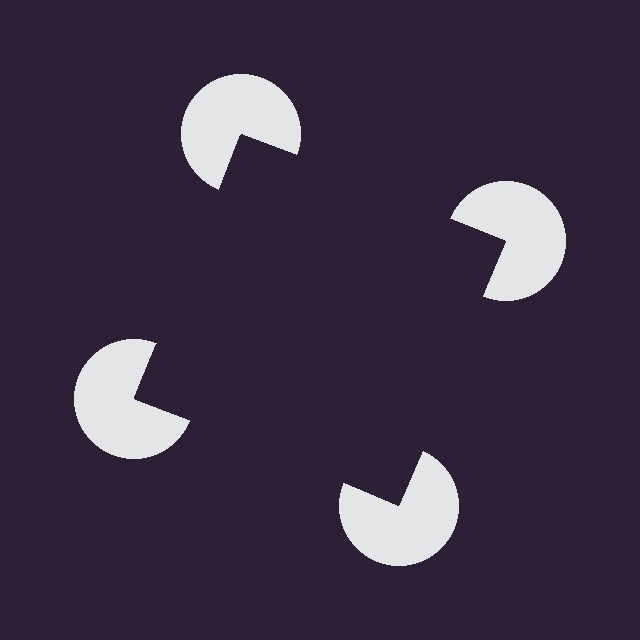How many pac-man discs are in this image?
There are 4 — one at each vertex of the illusory square.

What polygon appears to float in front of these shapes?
An illusory square — its edges are inferred from the aligned wedge cuts in the pac-man discs, not physically drawn.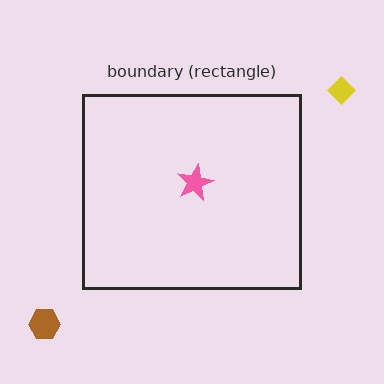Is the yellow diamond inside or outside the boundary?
Outside.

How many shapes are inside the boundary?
1 inside, 2 outside.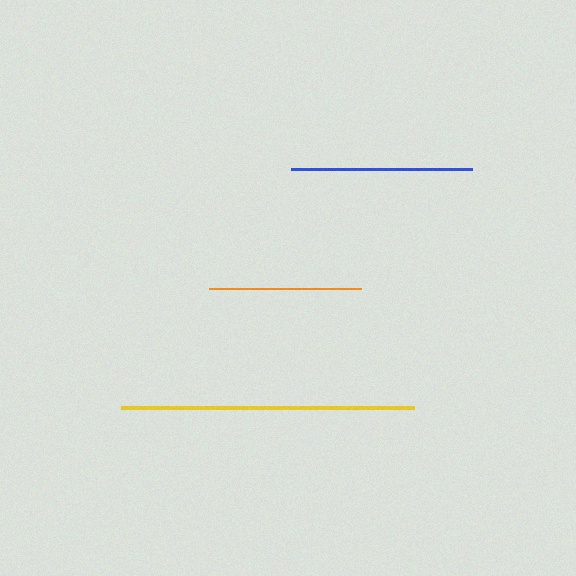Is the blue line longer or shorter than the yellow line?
The yellow line is longer than the blue line.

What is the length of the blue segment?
The blue segment is approximately 181 pixels long.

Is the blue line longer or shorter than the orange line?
The blue line is longer than the orange line.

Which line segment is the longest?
The yellow line is the longest at approximately 292 pixels.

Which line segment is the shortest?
The orange line is the shortest at approximately 152 pixels.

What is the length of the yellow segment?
The yellow segment is approximately 292 pixels long.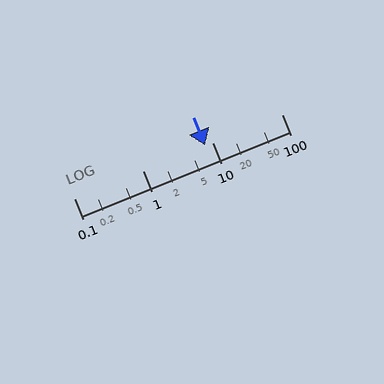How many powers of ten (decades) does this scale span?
The scale spans 3 decades, from 0.1 to 100.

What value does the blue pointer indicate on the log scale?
The pointer indicates approximately 7.9.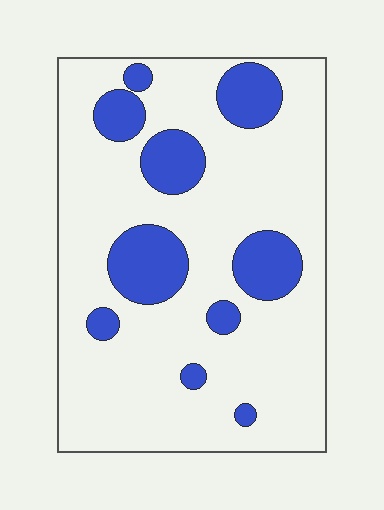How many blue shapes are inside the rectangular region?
10.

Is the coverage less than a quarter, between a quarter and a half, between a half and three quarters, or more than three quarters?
Less than a quarter.